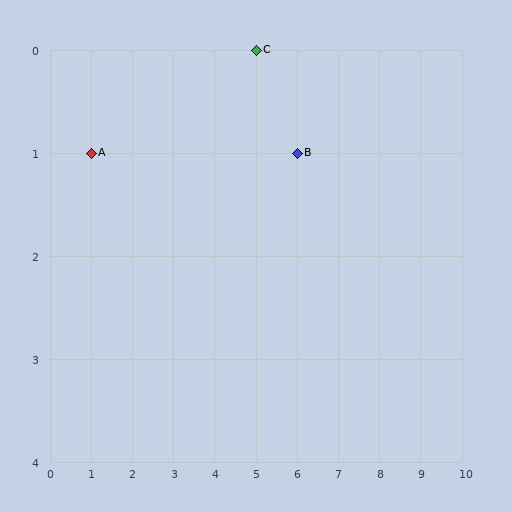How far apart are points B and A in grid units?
Points B and A are 5 columns apart.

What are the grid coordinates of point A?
Point A is at grid coordinates (1, 1).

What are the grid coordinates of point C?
Point C is at grid coordinates (5, 0).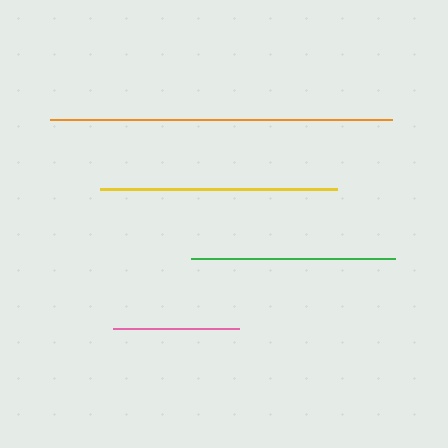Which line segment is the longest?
The orange line is the longest at approximately 342 pixels.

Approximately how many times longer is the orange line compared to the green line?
The orange line is approximately 1.7 times the length of the green line.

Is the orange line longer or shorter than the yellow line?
The orange line is longer than the yellow line.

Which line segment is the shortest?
The pink line is the shortest at approximately 126 pixels.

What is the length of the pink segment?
The pink segment is approximately 126 pixels long.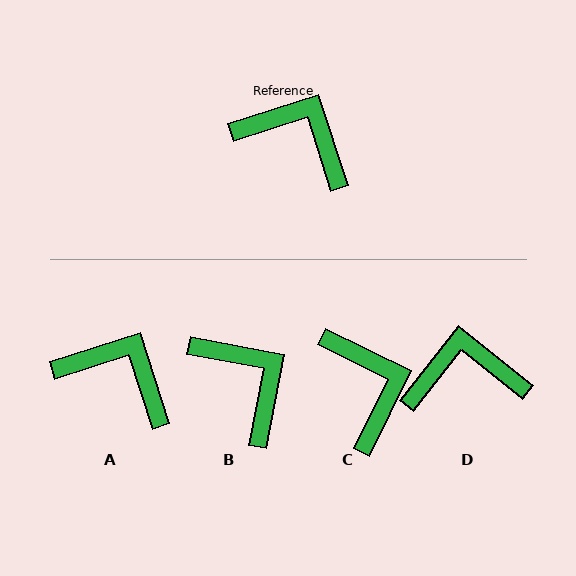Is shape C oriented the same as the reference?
No, it is off by about 44 degrees.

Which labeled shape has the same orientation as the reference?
A.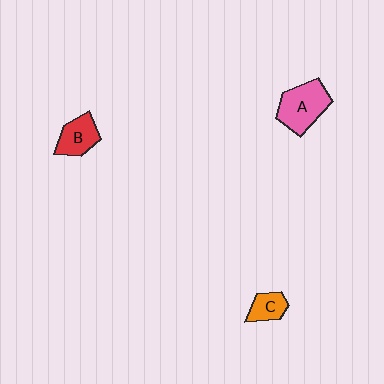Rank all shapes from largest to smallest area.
From largest to smallest: A (pink), B (red), C (orange).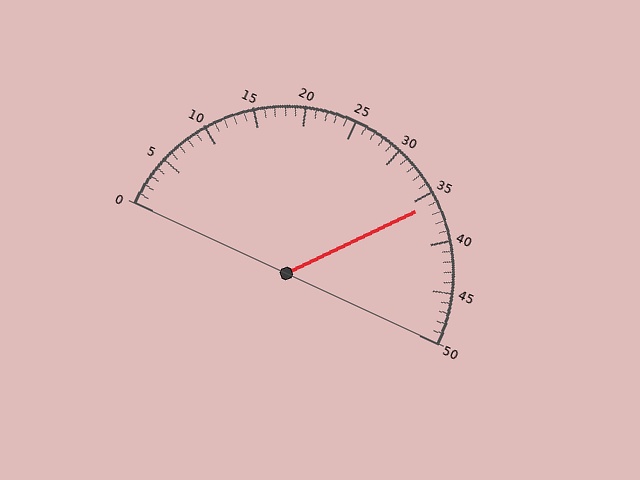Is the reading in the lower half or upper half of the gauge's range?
The reading is in the upper half of the range (0 to 50).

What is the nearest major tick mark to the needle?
The nearest major tick mark is 35.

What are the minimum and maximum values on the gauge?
The gauge ranges from 0 to 50.